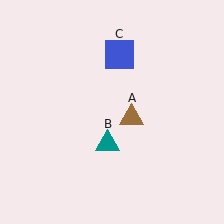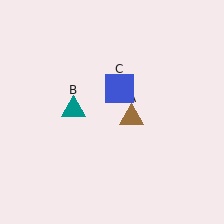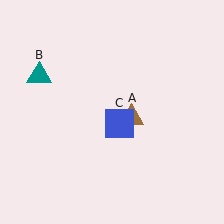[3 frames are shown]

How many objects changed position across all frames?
2 objects changed position: teal triangle (object B), blue square (object C).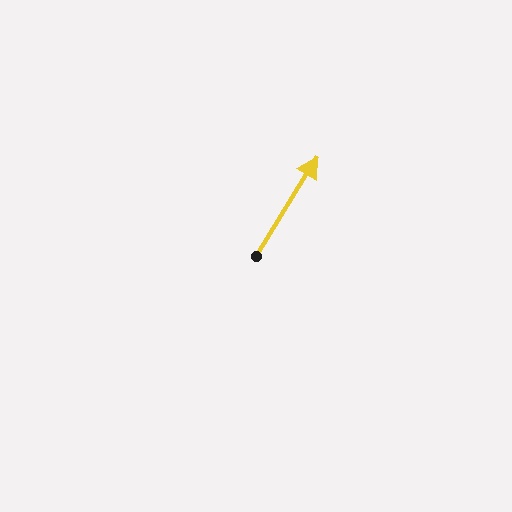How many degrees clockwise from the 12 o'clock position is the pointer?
Approximately 32 degrees.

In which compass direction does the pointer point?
Northeast.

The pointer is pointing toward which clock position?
Roughly 1 o'clock.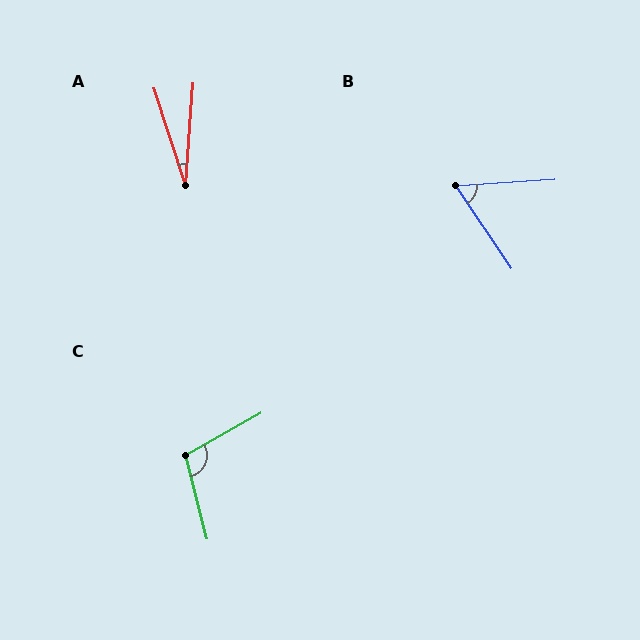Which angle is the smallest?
A, at approximately 22 degrees.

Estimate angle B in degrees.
Approximately 60 degrees.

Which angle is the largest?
C, at approximately 105 degrees.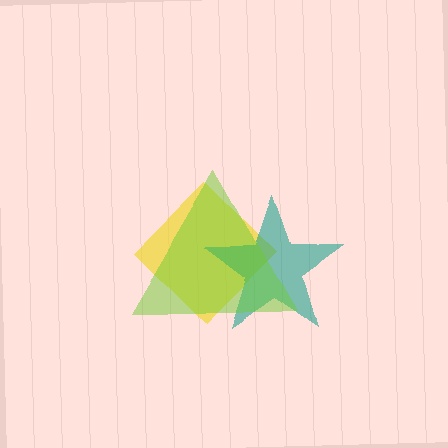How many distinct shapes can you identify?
There are 3 distinct shapes: a yellow diamond, a teal star, a lime triangle.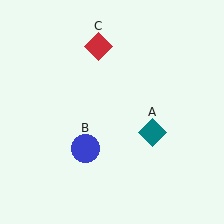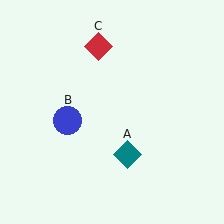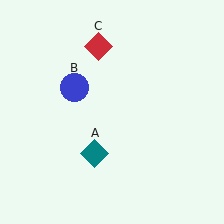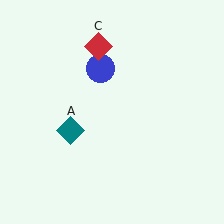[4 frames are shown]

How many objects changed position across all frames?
2 objects changed position: teal diamond (object A), blue circle (object B).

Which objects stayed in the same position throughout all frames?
Red diamond (object C) remained stationary.